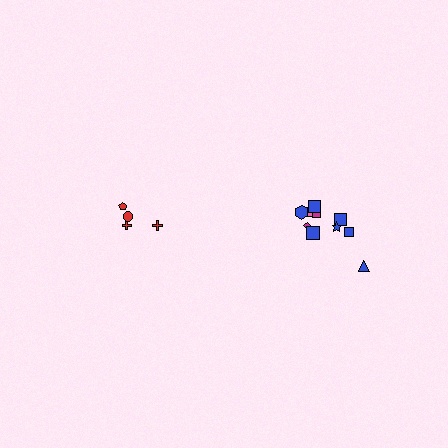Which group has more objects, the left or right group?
The right group.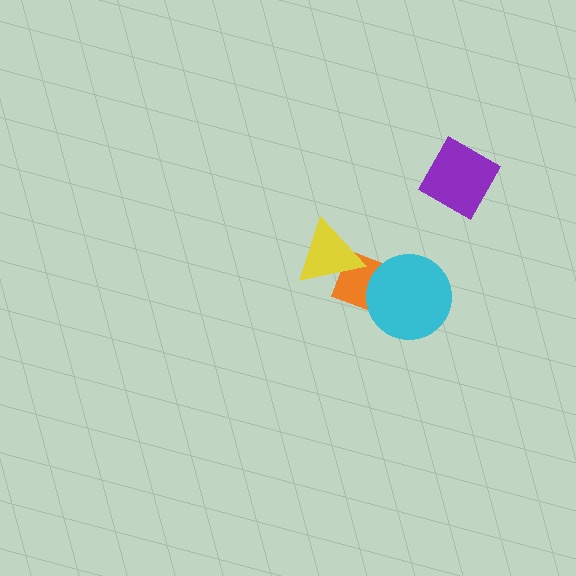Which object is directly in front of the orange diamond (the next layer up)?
The yellow triangle is directly in front of the orange diamond.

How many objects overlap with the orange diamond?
2 objects overlap with the orange diamond.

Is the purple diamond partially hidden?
No, no other shape covers it.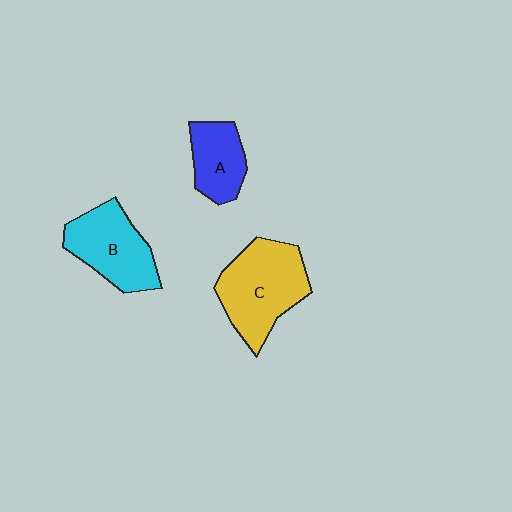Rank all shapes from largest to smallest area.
From largest to smallest: C (yellow), B (cyan), A (blue).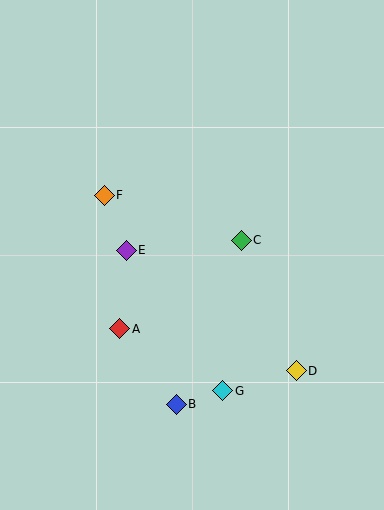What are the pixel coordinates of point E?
Point E is at (126, 250).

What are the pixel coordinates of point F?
Point F is at (104, 195).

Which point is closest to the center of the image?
Point C at (241, 240) is closest to the center.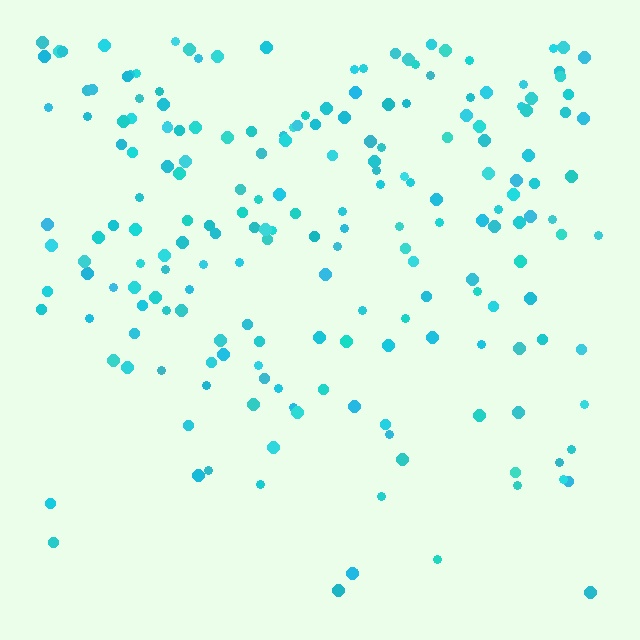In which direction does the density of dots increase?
From bottom to top, with the top side densest.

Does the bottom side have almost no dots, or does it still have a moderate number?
Still a moderate number, just noticeably fewer than the top.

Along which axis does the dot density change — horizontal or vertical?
Vertical.